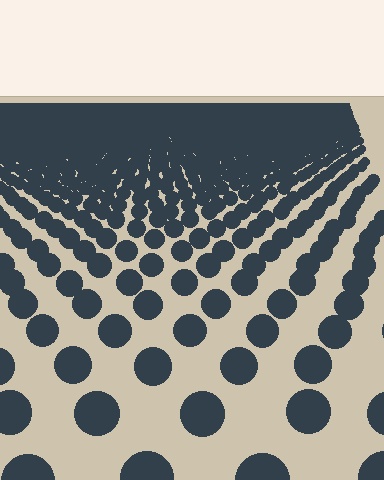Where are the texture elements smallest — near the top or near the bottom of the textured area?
Near the top.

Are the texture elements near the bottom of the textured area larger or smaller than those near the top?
Larger. Near the bottom, elements are closer to the viewer and appear at a bigger on-screen size.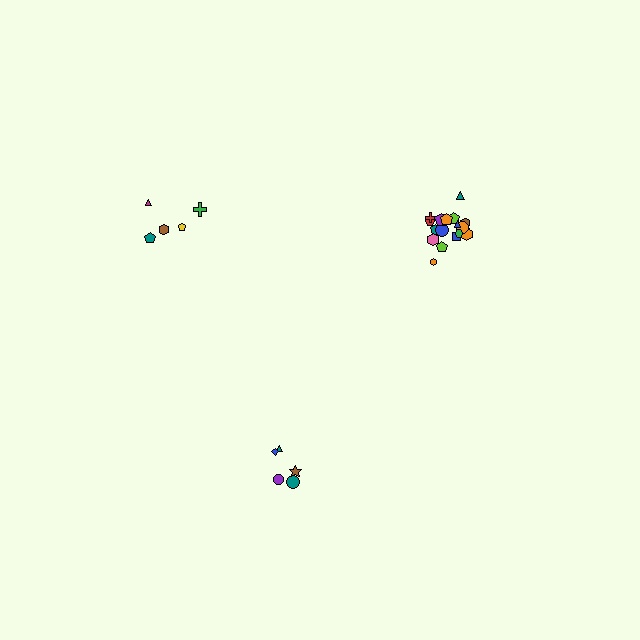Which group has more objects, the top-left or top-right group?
The top-right group.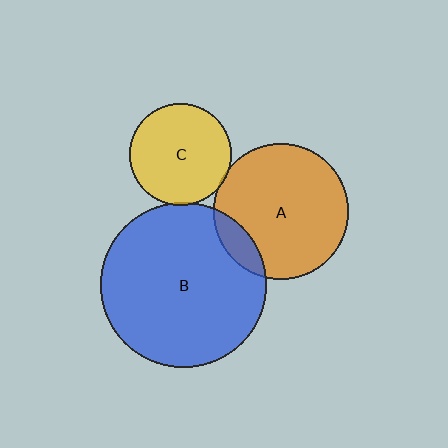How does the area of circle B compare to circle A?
Approximately 1.5 times.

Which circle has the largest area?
Circle B (blue).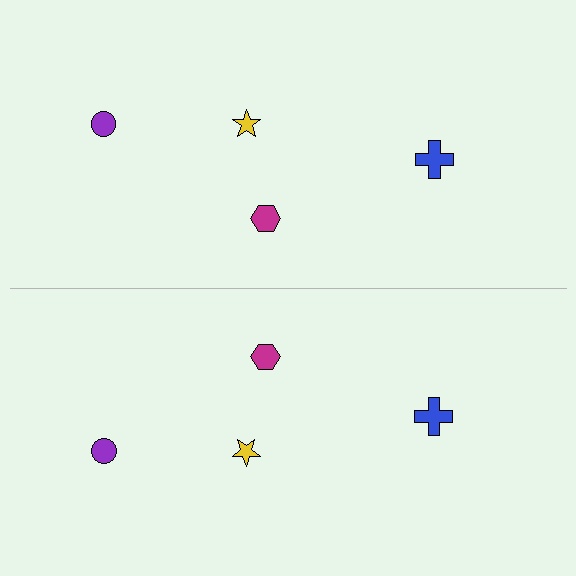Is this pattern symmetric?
Yes, this pattern has bilateral (reflection) symmetry.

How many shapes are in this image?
There are 8 shapes in this image.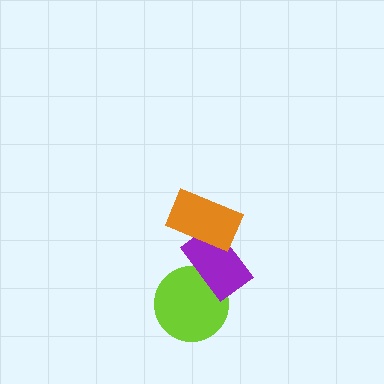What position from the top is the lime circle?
The lime circle is 3rd from the top.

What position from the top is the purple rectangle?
The purple rectangle is 2nd from the top.